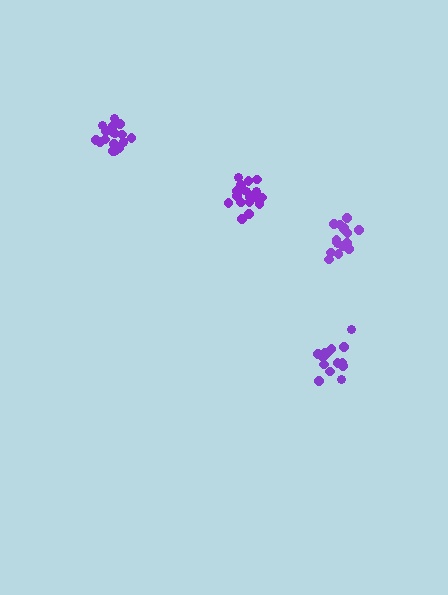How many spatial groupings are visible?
There are 4 spatial groupings.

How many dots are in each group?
Group 1: 14 dots, Group 2: 19 dots, Group 3: 16 dots, Group 4: 20 dots (69 total).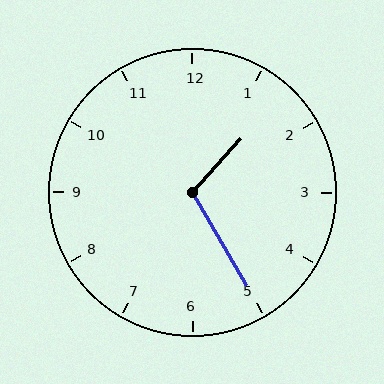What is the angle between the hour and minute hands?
Approximately 108 degrees.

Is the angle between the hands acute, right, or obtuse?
It is obtuse.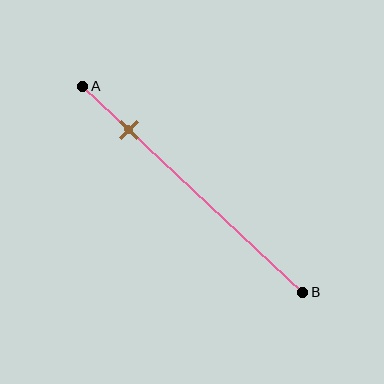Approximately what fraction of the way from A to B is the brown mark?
The brown mark is approximately 20% of the way from A to B.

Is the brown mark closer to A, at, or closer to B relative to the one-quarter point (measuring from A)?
The brown mark is closer to point A than the one-quarter point of segment AB.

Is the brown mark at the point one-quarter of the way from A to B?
No, the mark is at about 20% from A, not at the 25% one-quarter point.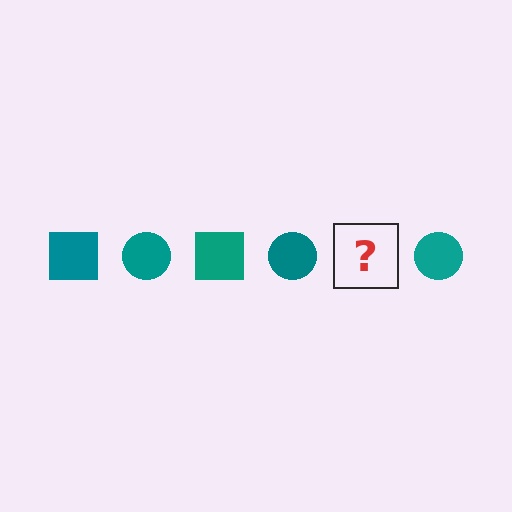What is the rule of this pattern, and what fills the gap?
The rule is that the pattern cycles through square, circle shapes in teal. The gap should be filled with a teal square.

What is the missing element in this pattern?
The missing element is a teal square.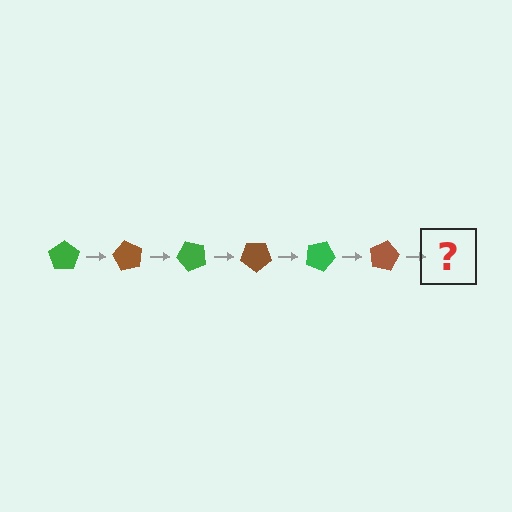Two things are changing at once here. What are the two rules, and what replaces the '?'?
The two rules are that it rotates 60 degrees each step and the color cycles through green and brown. The '?' should be a green pentagon, rotated 360 degrees from the start.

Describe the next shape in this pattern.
It should be a green pentagon, rotated 360 degrees from the start.